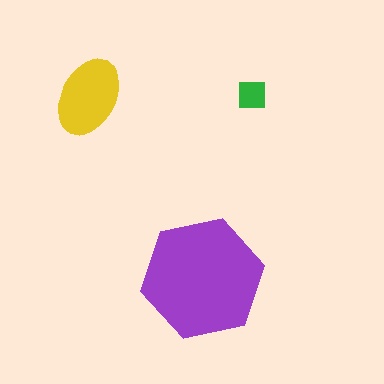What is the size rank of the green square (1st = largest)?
3rd.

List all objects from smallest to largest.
The green square, the yellow ellipse, the purple hexagon.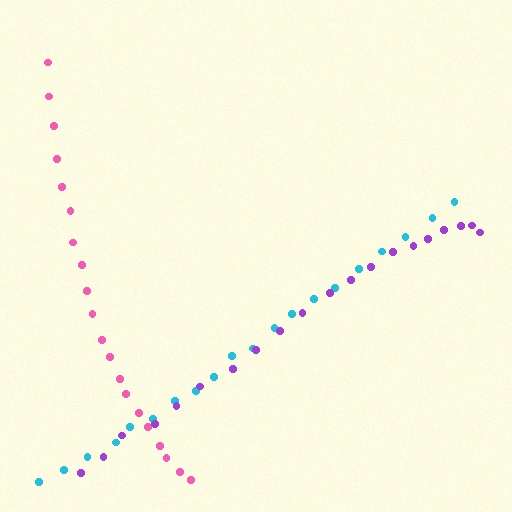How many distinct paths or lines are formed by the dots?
There are 3 distinct paths.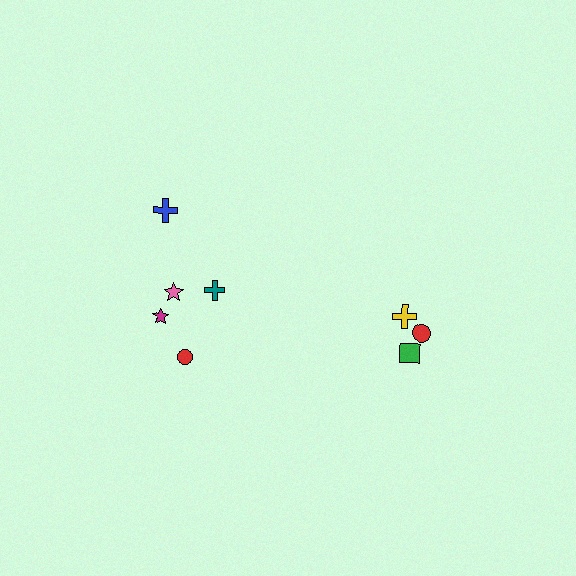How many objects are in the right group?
There are 3 objects.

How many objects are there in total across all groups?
There are 8 objects.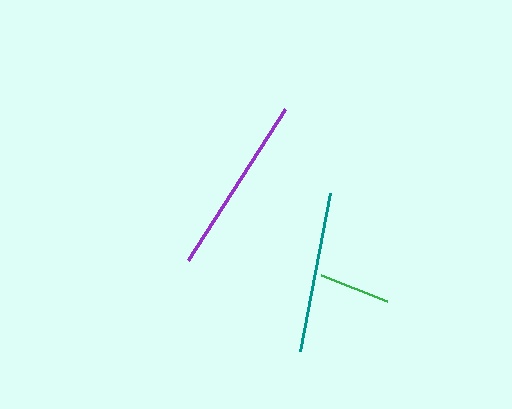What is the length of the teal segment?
The teal segment is approximately 161 pixels long.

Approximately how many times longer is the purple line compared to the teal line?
The purple line is approximately 1.1 times the length of the teal line.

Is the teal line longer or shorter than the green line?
The teal line is longer than the green line.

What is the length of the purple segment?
The purple segment is approximately 179 pixels long.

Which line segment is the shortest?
The green line is the shortest at approximately 71 pixels.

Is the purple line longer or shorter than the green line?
The purple line is longer than the green line.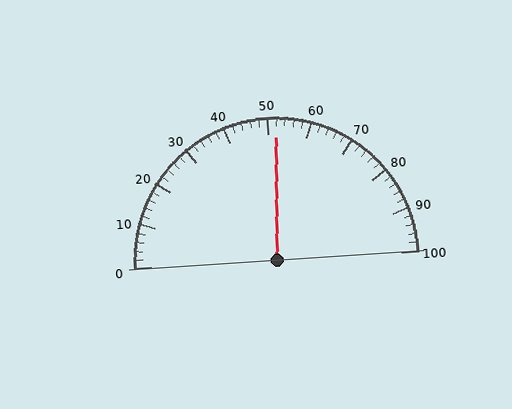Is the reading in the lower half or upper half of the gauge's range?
The reading is in the upper half of the range (0 to 100).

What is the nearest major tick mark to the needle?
The nearest major tick mark is 50.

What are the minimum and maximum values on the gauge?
The gauge ranges from 0 to 100.